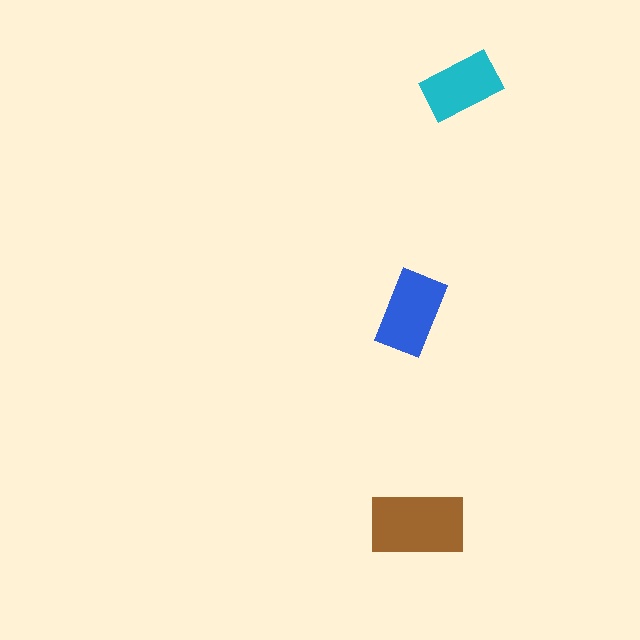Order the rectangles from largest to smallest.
the brown one, the blue one, the cyan one.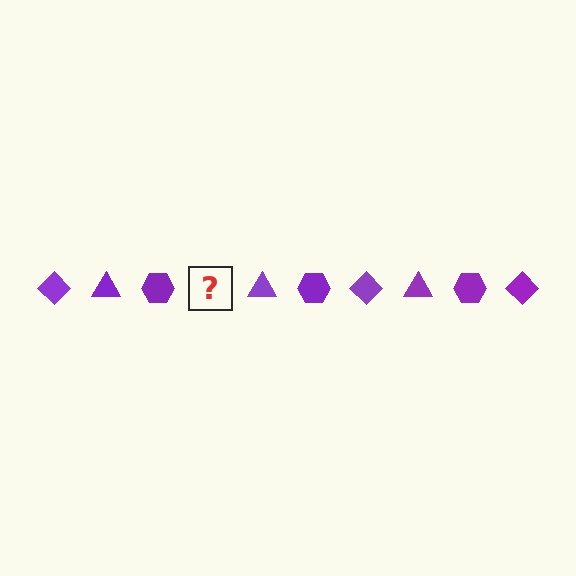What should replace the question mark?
The question mark should be replaced with a purple diamond.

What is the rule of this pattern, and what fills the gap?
The rule is that the pattern cycles through diamond, triangle, hexagon shapes in purple. The gap should be filled with a purple diamond.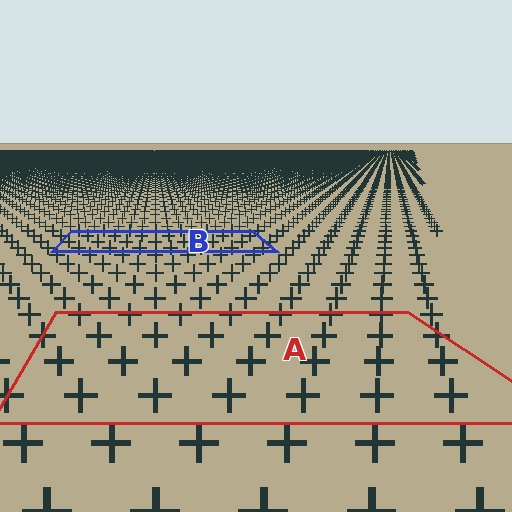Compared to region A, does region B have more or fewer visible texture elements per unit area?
Region B has more texture elements per unit area — they are packed more densely because it is farther away.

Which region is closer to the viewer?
Region A is closer. The texture elements there are larger and more spread out.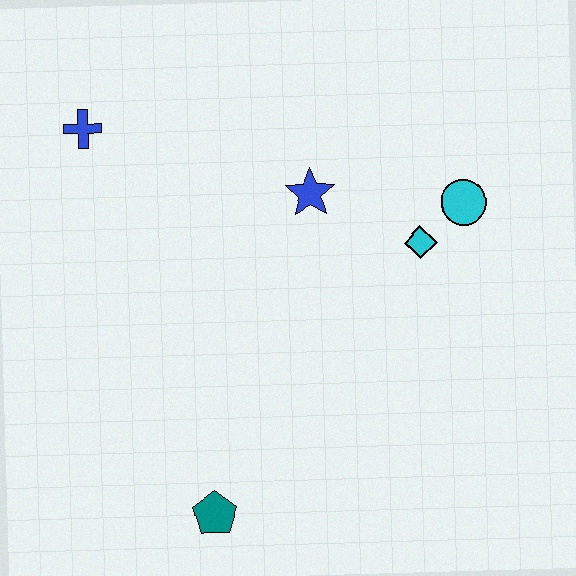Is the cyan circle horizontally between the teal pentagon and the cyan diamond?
No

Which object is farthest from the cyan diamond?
The blue cross is farthest from the cyan diamond.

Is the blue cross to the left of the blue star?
Yes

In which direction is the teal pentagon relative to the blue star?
The teal pentagon is below the blue star.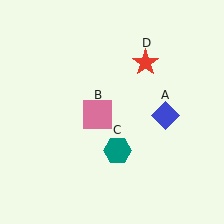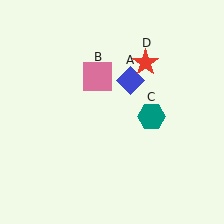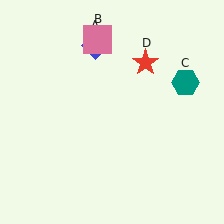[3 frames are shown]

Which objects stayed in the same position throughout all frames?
Red star (object D) remained stationary.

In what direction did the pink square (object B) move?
The pink square (object B) moved up.